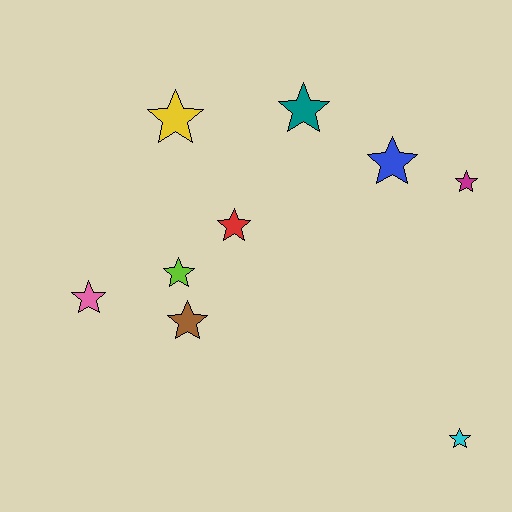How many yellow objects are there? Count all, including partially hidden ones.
There is 1 yellow object.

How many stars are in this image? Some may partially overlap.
There are 9 stars.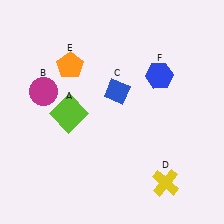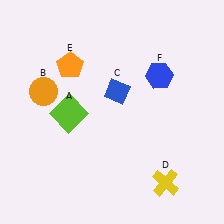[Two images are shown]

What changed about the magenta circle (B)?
In Image 1, B is magenta. In Image 2, it changed to orange.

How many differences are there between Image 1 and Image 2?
There is 1 difference between the two images.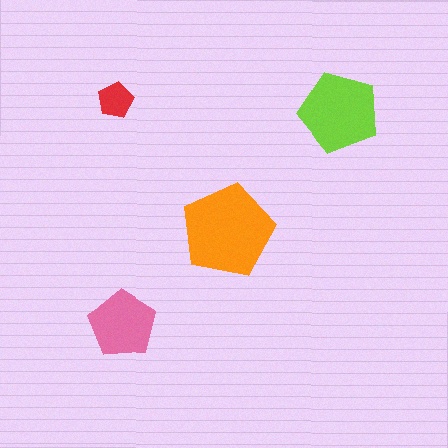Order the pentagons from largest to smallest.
the orange one, the lime one, the pink one, the red one.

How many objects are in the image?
There are 4 objects in the image.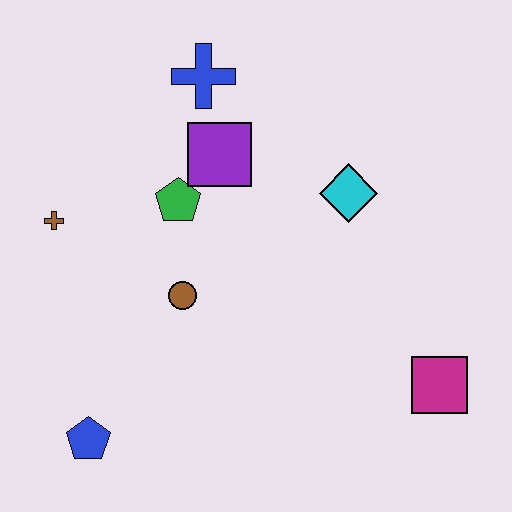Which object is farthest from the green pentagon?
The magenta square is farthest from the green pentagon.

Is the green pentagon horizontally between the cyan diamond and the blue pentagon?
Yes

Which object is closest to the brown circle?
The green pentagon is closest to the brown circle.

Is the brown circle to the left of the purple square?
Yes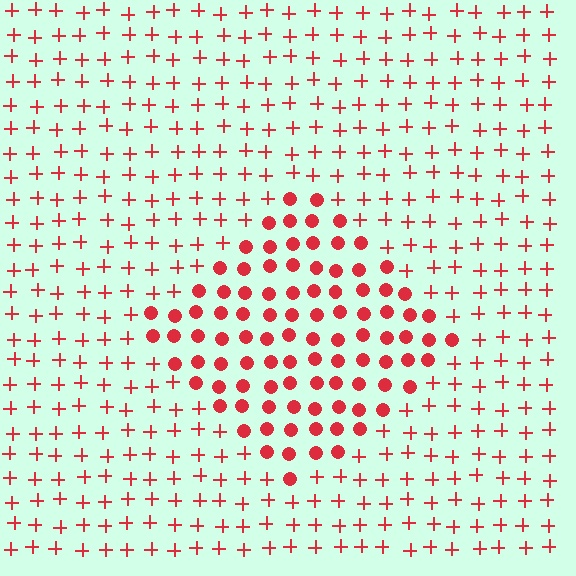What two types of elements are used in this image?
The image uses circles inside the diamond region and plus signs outside it.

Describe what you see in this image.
The image is filled with small red elements arranged in a uniform grid. A diamond-shaped region contains circles, while the surrounding area contains plus signs. The boundary is defined purely by the change in element shape.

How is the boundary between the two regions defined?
The boundary is defined by a change in element shape: circles inside vs. plus signs outside. All elements share the same color and spacing.